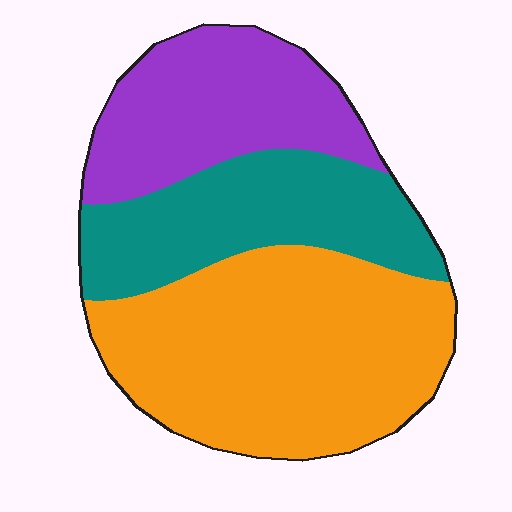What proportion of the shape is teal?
Teal takes up about one quarter (1/4) of the shape.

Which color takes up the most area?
Orange, at roughly 45%.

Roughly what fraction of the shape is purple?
Purple covers about 25% of the shape.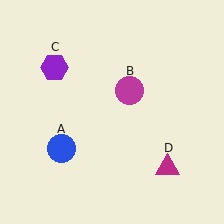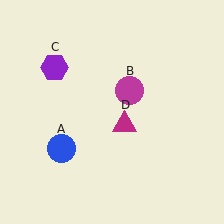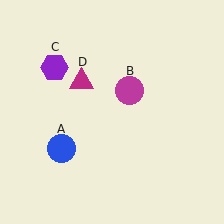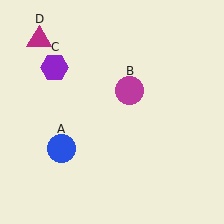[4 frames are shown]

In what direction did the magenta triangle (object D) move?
The magenta triangle (object D) moved up and to the left.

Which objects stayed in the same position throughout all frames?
Blue circle (object A) and magenta circle (object B) and purple hexagon (object C) remained stationary.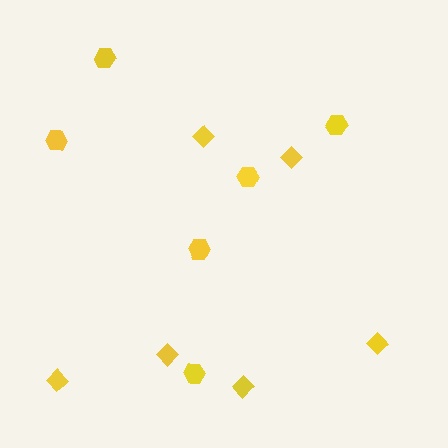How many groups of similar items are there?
There are 2 groups: one group of diamonds (6) and one group of hexagons (6).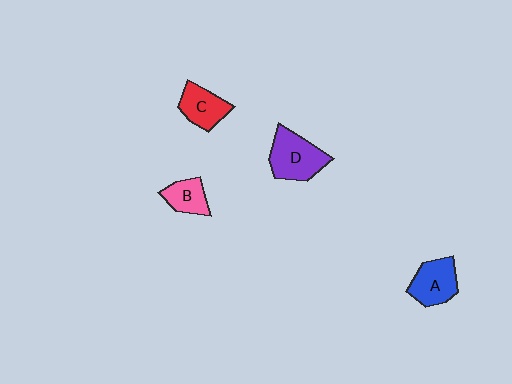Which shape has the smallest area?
Shape B (pink).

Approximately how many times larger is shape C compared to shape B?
Approximately 1.2 times.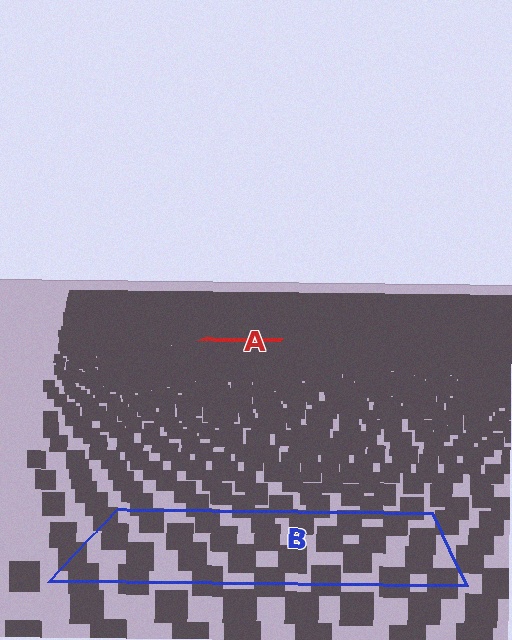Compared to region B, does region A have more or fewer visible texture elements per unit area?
Region A has more texture elements per unit area — they are packed more densely because it is farther away.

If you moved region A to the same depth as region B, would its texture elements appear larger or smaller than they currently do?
They would appear larger. At a closer depth, the same texture elements are projected at a bigger on-screen size.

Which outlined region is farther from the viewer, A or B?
Region A is farther from the viewer — the texture elements inside it appear smaller and more densely packed.